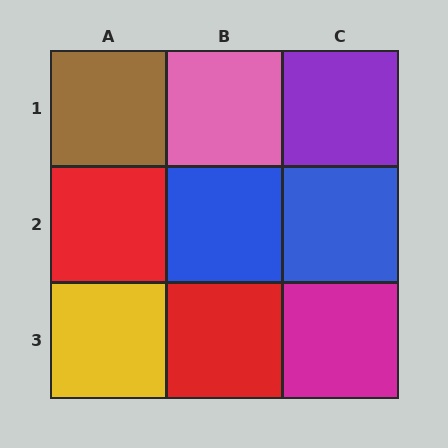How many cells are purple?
1 cell is purple.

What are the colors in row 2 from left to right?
Red, blue, blue.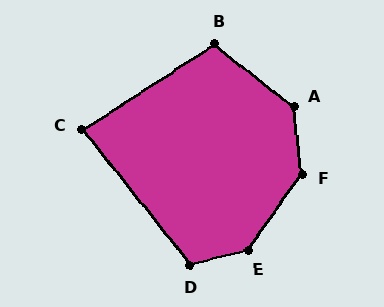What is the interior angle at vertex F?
Approximately 138 degrees (obtuse).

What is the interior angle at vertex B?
Approximately 108 degrees (obtuse).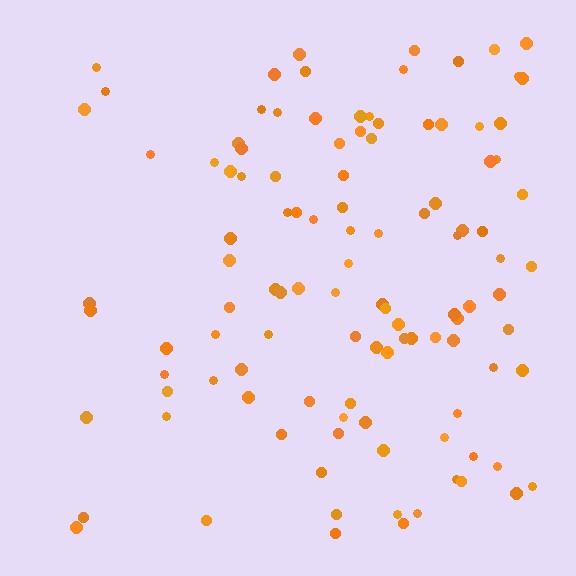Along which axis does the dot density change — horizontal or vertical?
Horizontal.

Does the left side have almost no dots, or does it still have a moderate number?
Still a moderate number, just noticeably fewer than the right.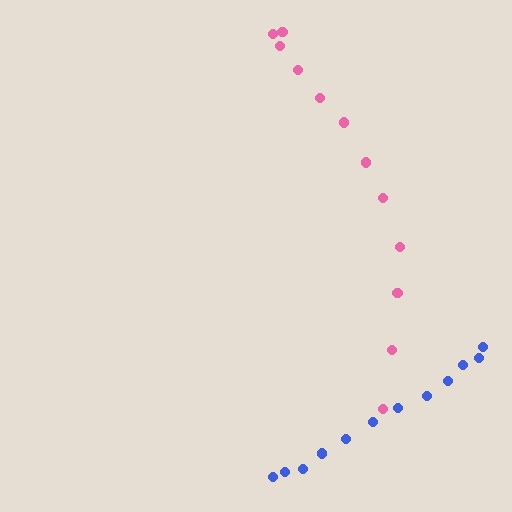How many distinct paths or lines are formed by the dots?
There are 2 distinct paths.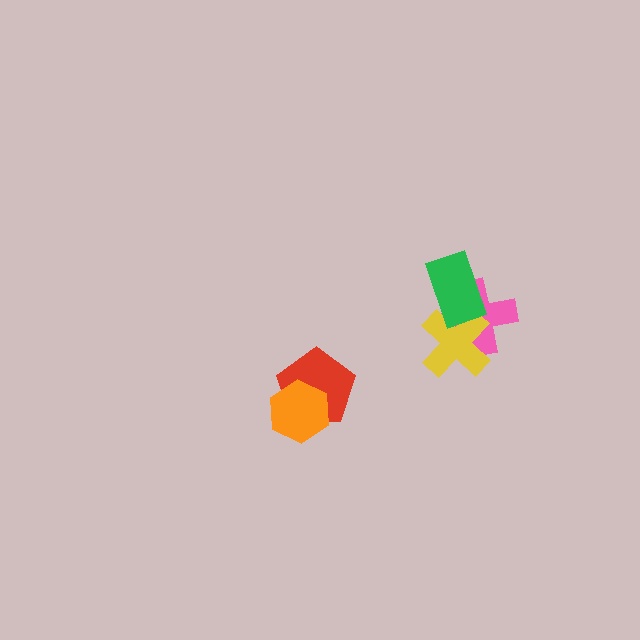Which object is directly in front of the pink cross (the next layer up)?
The yellow cross is directly in front of the pink cross.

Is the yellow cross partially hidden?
Yes, it is partially covered by another shape.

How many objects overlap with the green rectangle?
2 objects overlap with the green rectangle.